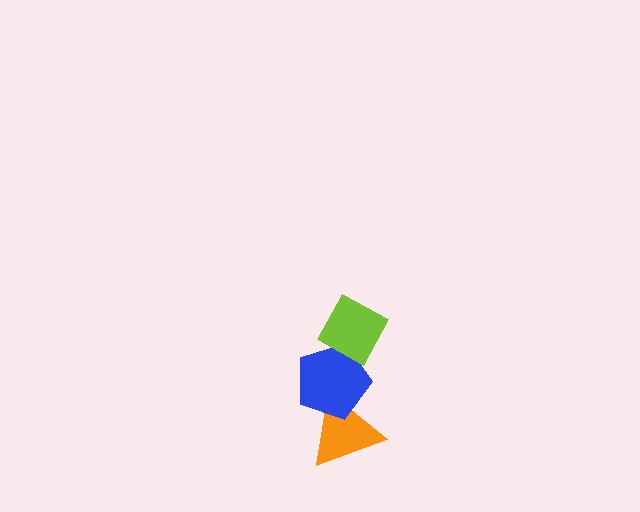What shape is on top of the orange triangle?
The blue pentagon is on top of the orange triangle.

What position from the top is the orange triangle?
The orange triangle is 3rd from the top.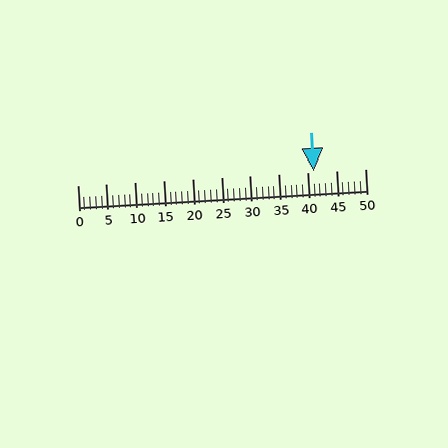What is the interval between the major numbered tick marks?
The major tick marks are spaced 5 units apart.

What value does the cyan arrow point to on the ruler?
The cyan arrow points to approximately 41.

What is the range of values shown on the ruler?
The ruler shows values from 0 to 50.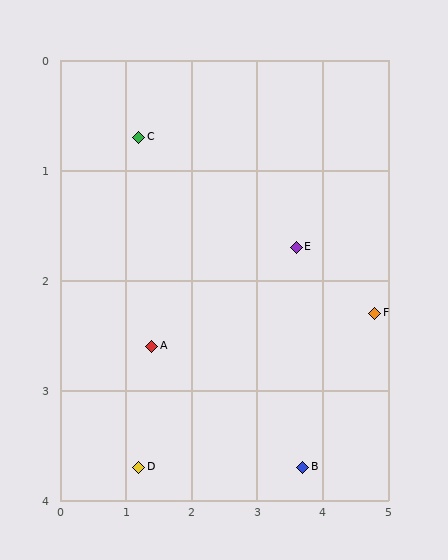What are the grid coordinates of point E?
Point E is at approximately (3.6, 1.7).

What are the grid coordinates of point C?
Point C is at approximately (1.2, 0.7).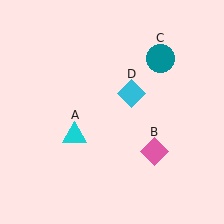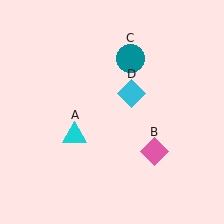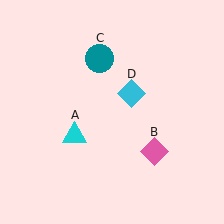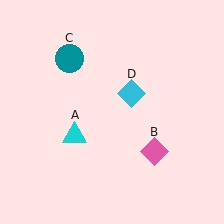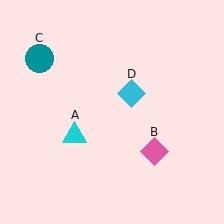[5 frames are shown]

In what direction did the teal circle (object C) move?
The teal circle (object C) moved left.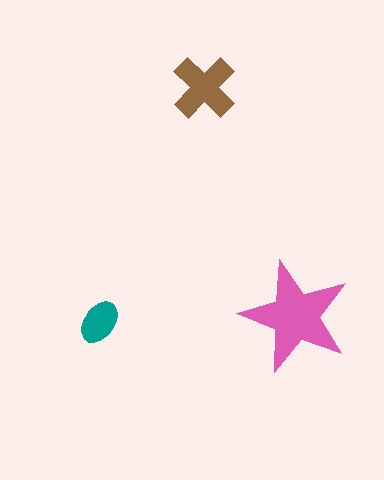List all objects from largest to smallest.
The pink star, the brown cross, the teal ellipse.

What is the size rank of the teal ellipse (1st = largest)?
3rd.